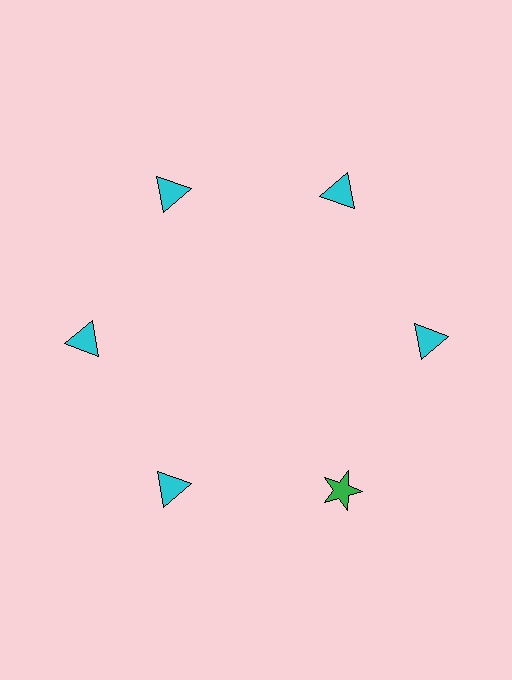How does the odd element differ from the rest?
It differs in both color (green instead of cyan) and shape (star instead of triangle).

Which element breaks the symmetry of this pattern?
The green star at roughly the 5 o'clock position breaks the symmetry. All other shapes are cyan triangles.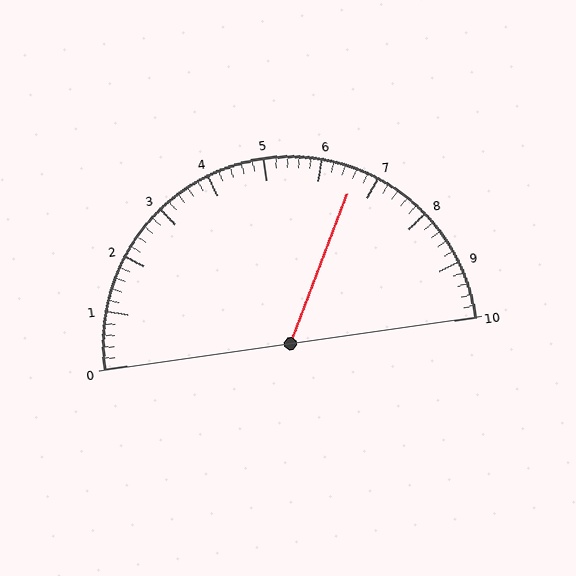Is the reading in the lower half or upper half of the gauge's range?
The reading is in the upper half of the range (0 to 10).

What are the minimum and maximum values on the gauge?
The gauge ranges from 0 to 10.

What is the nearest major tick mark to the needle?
The nearest major tick mark is 7.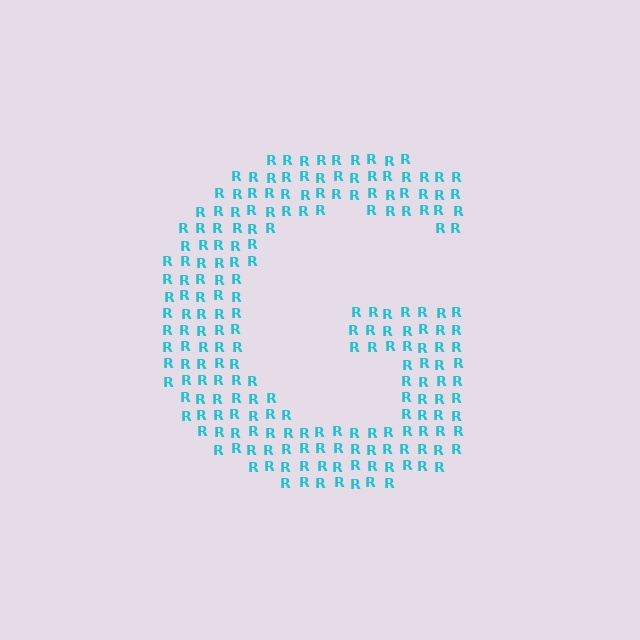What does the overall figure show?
The overall figure shows the letter G.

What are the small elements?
The small elements are letter R's.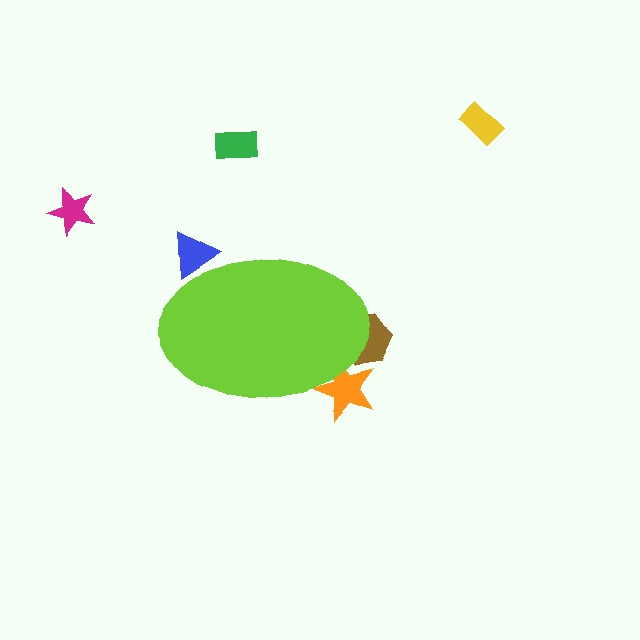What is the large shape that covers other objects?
A lime ellipse.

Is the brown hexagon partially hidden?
Yes, the brown hexagon is partially hidden behind the lime ellipse.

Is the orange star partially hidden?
Yes, the orange star is partially hidden behind the lime ellipse.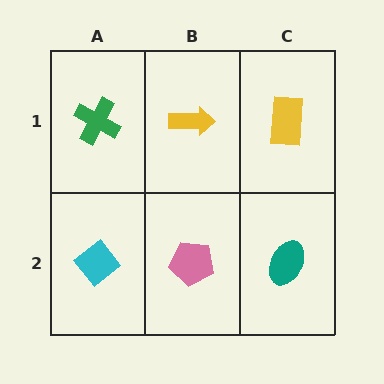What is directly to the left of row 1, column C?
A yellow arrow.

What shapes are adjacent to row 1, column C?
A teal ellipse (row 2, column C), a yellow arrow (row 1, column B).